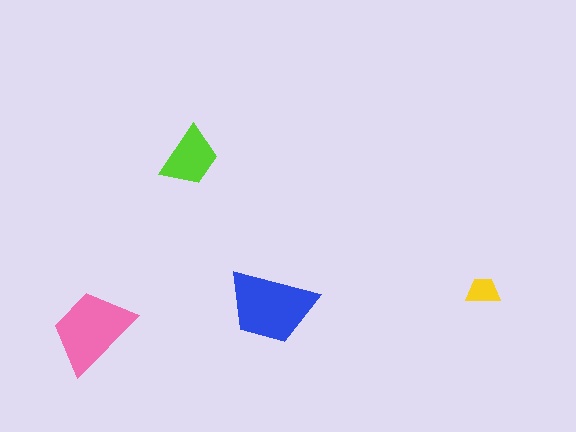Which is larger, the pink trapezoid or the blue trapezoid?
The blue one.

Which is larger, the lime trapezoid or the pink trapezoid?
The pink one.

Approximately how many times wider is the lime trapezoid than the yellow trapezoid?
About 2 times wider.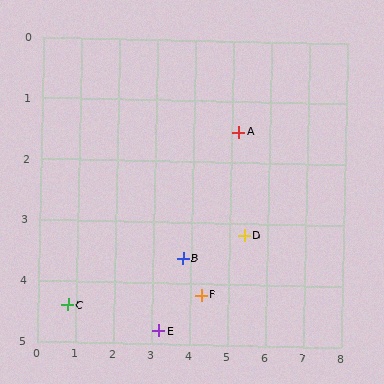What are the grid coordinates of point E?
Point E is at approximately (3.2, 4.8).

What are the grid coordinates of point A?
Point A is at approximately (5.2, 1.5).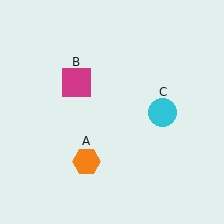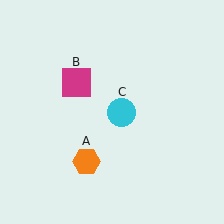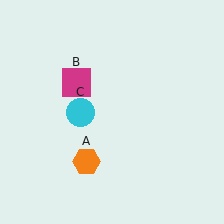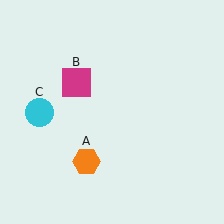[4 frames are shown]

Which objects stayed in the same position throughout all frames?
Orange hexagon (object A) and magenta square (object B) remained stationary.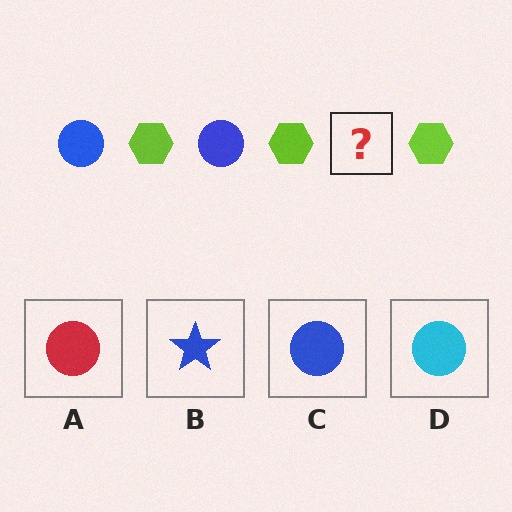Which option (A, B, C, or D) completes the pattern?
C.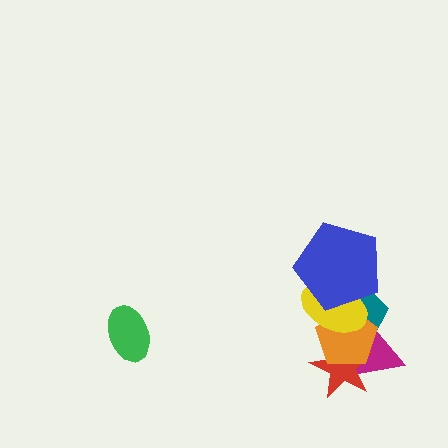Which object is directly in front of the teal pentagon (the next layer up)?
The magenta triangle is directly in front of the teal pentagon.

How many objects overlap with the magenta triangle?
4 objects overlap with the magenta triangle.